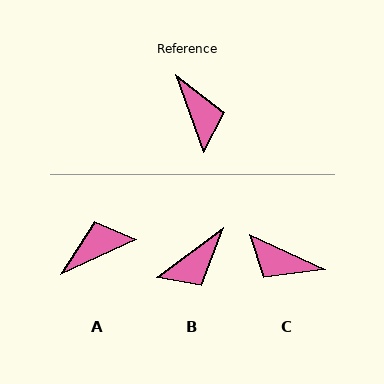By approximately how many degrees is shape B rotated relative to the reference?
Approximately 73 degrees clockwise.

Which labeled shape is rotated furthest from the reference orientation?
C, about 134 degrees away.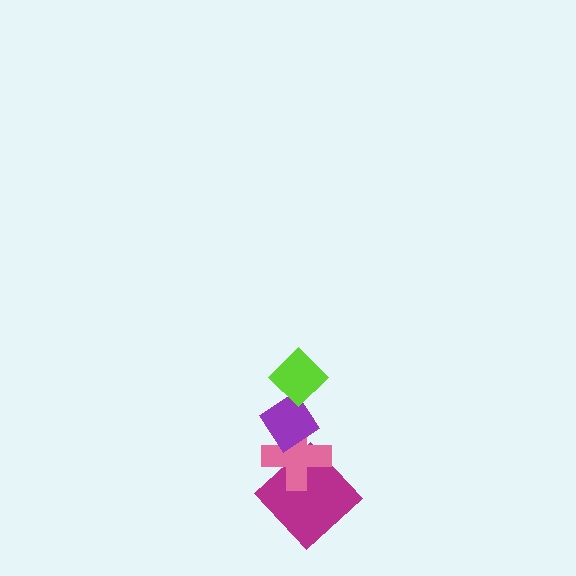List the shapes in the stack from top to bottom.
From top to bottom: the lime diamond, the purple diamond, the pink cross, the magenta diamond.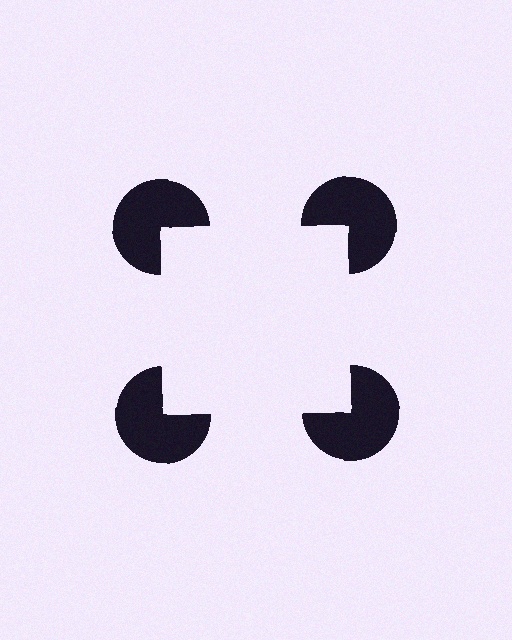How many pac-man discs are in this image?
There are 4 — one at each vertex of the illusory square.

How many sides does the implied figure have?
4 sides.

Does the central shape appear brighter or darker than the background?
It typically appears slightly brighter than the background, even though no actual brightness change is drawn.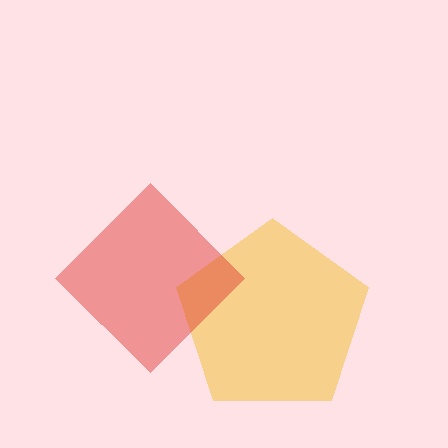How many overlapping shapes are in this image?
There are 2 overlapping shapes in the image.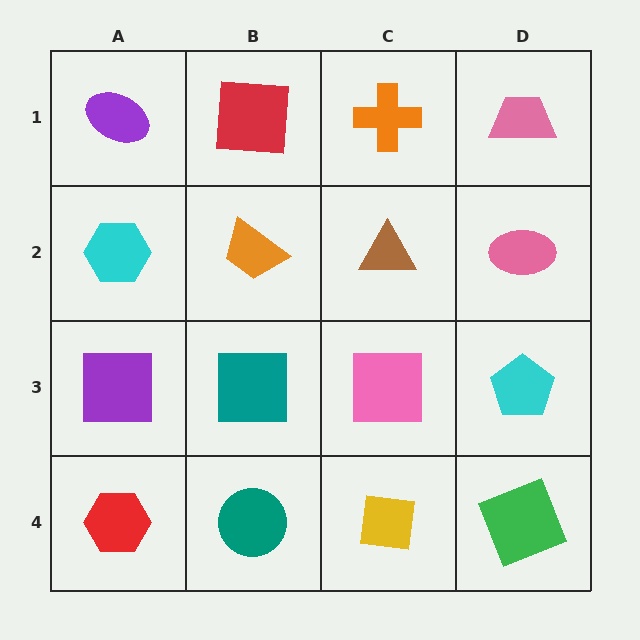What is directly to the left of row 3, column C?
A teal square.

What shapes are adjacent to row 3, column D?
A pink ellipse (row 2, column D), a green square (row 4, column D), a pink square (row 3, column C).